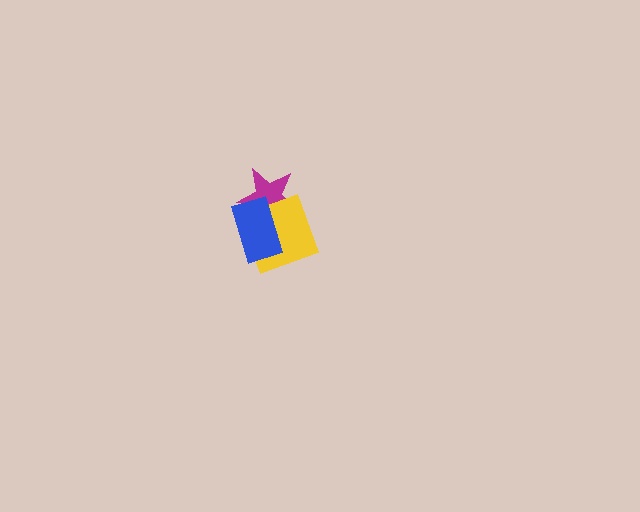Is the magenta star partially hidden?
Yes, it is partially covered by another shape.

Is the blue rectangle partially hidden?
No, no other shape covers it.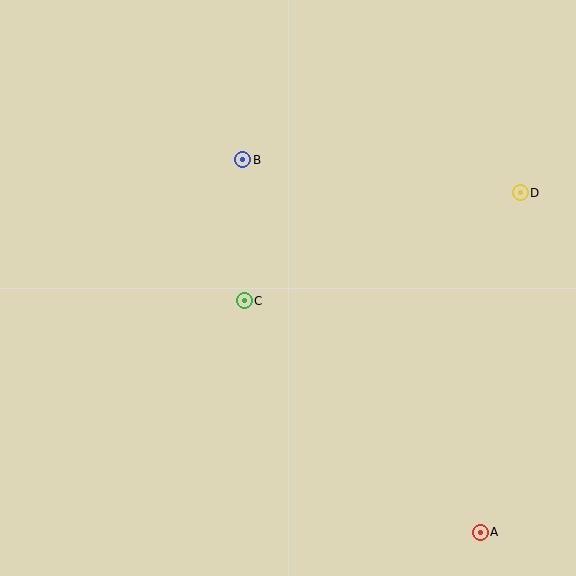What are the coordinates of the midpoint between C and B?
The midpoint between C and B is at (243, 230).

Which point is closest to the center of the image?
Point C at (244, 301) is closest to the center.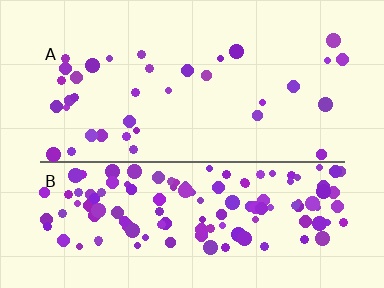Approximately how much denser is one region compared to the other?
Approximately 3.8× — region B over region A.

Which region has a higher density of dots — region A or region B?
B (the bottom).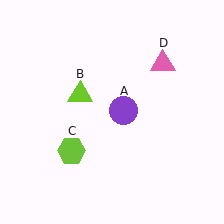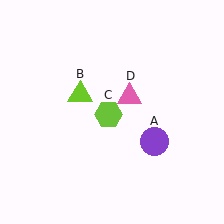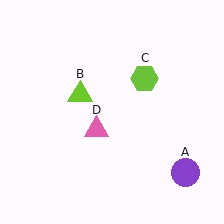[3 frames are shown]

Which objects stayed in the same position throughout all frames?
Lime triangle (object B) remained stationary.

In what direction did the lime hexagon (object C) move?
The lime hexagon (object C) moved up and to the right.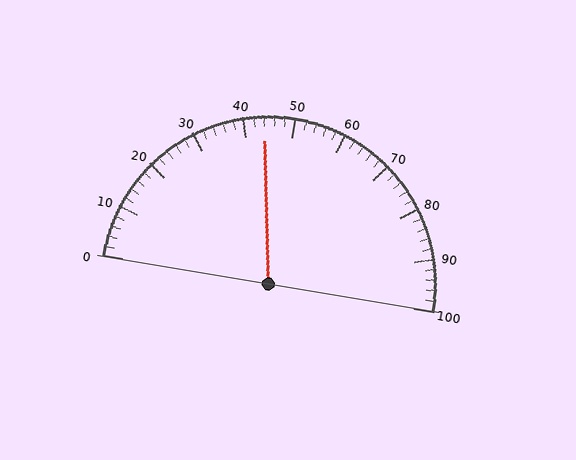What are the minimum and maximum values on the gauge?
The gauge ranges from 0 to 100.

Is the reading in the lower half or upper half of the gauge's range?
The reading is in the lower half of the range (0 to 100).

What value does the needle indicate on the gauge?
The needle indicates approximately 44.